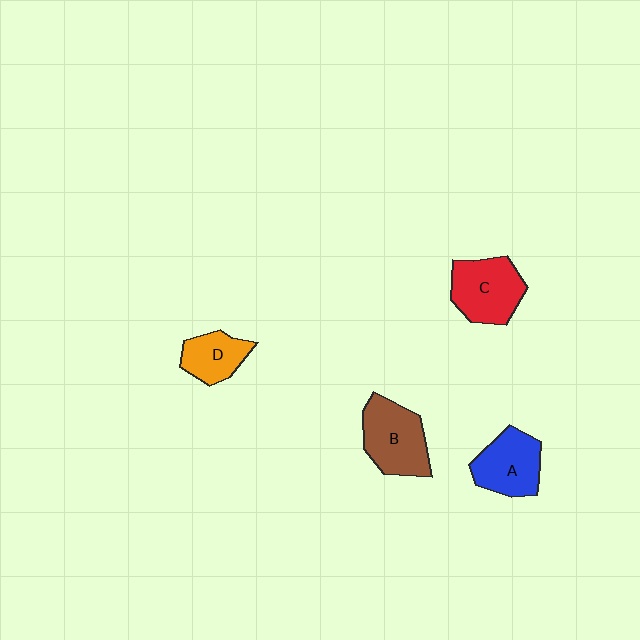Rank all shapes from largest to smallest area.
From largest to smallest: B (brown), C (red), A (blue), D (orange).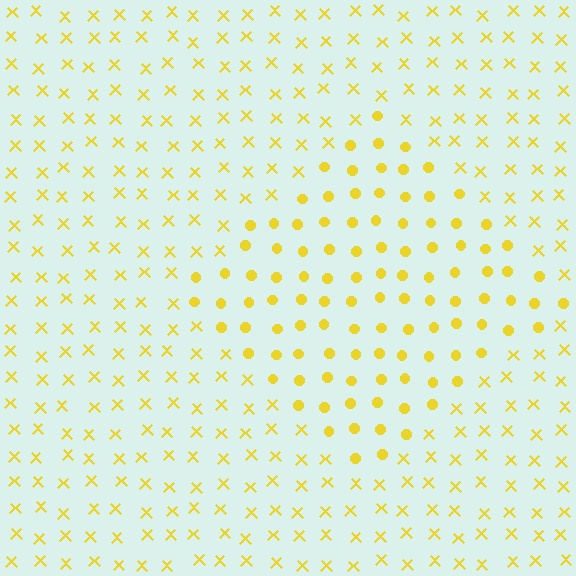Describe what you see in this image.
The image is filled with small yellow elements arranged in a uniform grid. A diamond-shaped region contains circles, while the surrounding area contains X marks. The boundary is defined purely by the change in element shape.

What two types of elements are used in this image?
The image uses circles inside the diamond region and X marks outside it.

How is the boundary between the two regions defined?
The boundary is defined by a change in element shape: circles inside vs. X marks outside. All elements share the same color and spacing.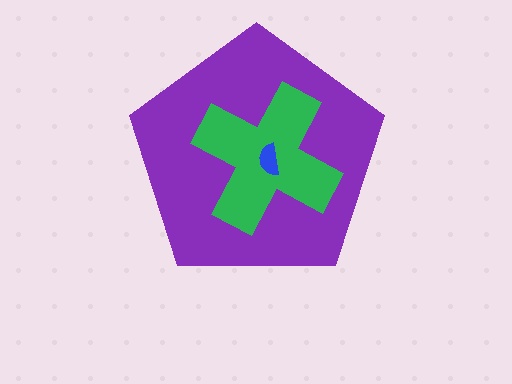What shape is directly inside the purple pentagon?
The green cross.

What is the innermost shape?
The blue semicircle.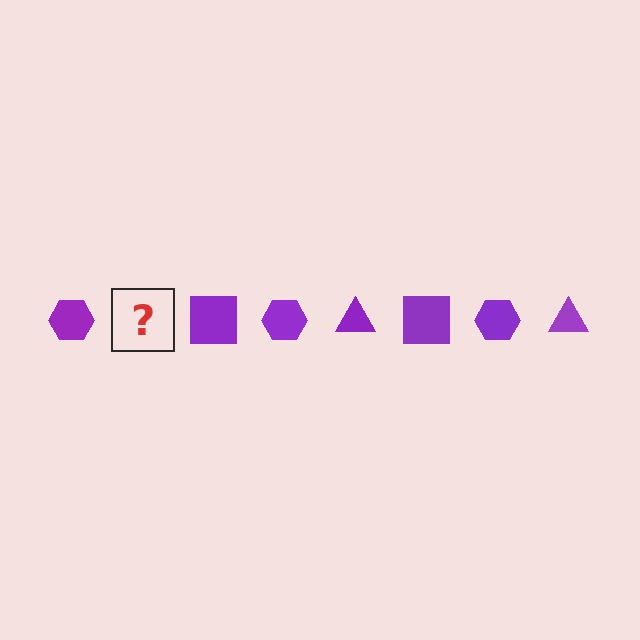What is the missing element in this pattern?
The missing element is a purple triangle.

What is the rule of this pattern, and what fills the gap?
The rule is that the pattern cycles through hexagon, triangle, square shapes in purple. The gap should be filled with a purple triangle.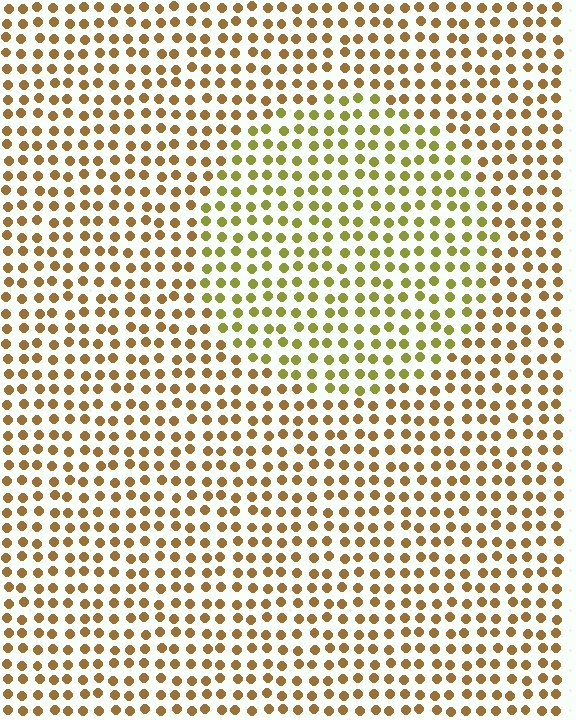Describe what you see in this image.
The image is filled with small brown elements in a uniform arrangement. A circle-shaped region is visible where the elements are tinted to a slightly different hue, forming a subtle color boundary.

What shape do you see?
I see a circle.